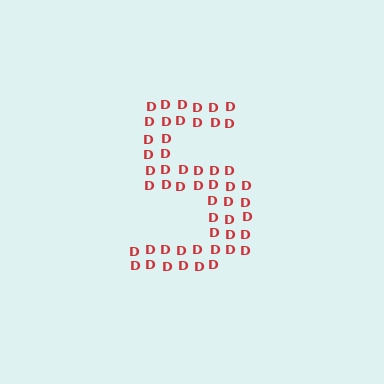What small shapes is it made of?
It is made of small letter D's.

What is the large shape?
The large shape is the digit 5.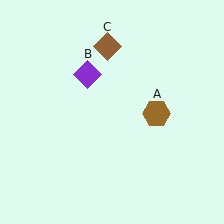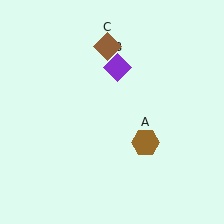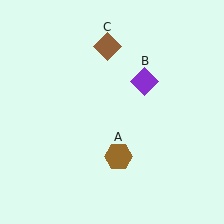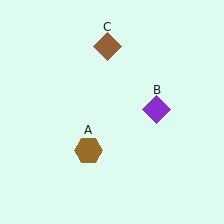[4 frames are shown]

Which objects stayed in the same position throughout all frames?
Brown diamond (object C) remained stationary.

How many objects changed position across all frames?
2 objects changed position: brown hexagon (object A), purple diamond (object B).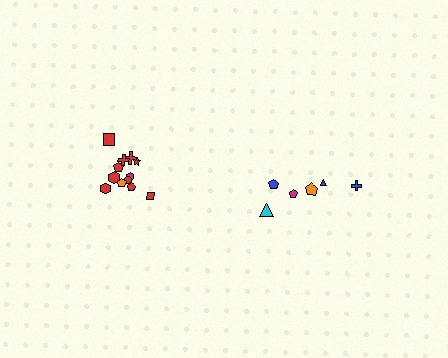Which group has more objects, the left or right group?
The left group.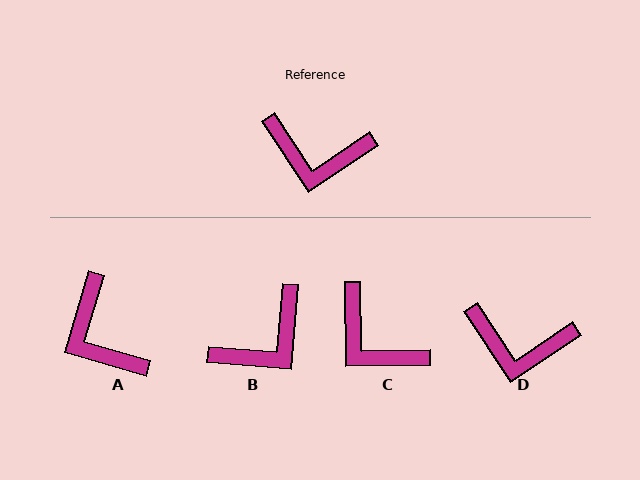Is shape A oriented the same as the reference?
No, it is off by about 50 degrees.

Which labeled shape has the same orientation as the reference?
D.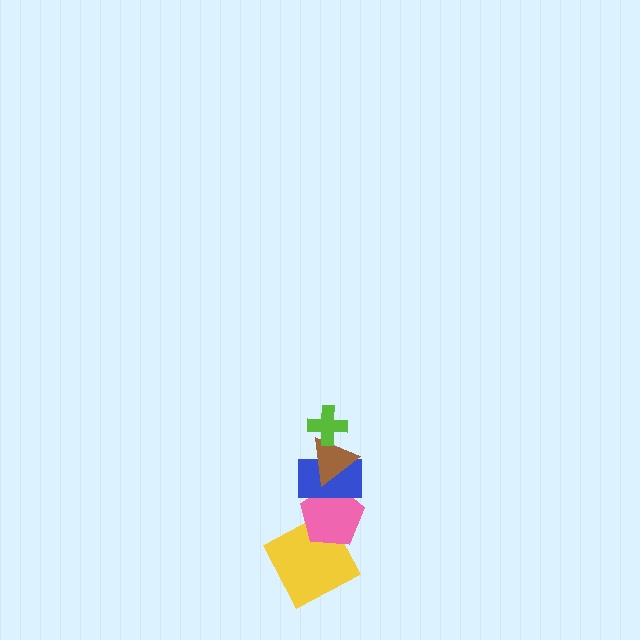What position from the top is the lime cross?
The lime cross is 1st from the top.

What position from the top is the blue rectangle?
The blue rectangle is 3rd from the top.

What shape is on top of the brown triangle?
The lime cross is on top of the brown triangle.